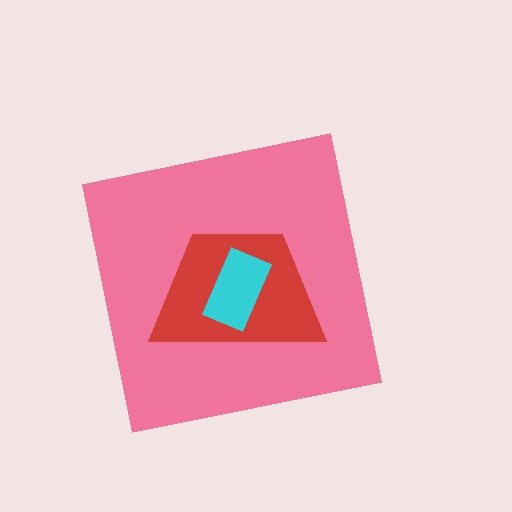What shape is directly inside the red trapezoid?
The cyan rectangle.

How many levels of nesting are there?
3.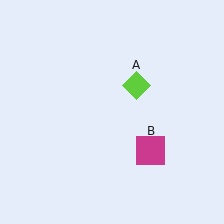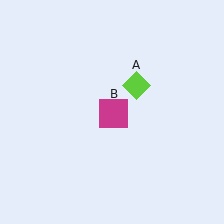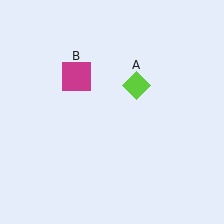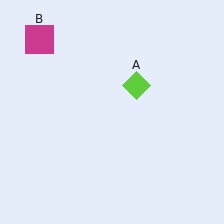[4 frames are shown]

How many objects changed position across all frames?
1 object changed position: magenta square (object B).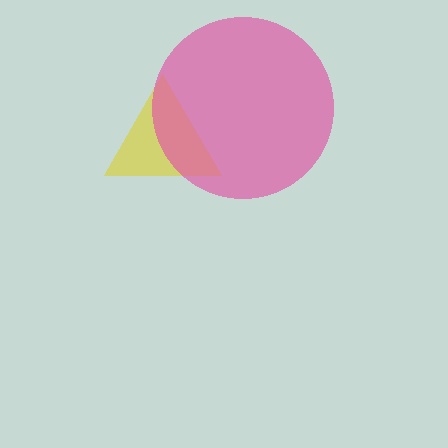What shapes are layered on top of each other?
The layered shapes are: a yellow triangle, a pink circle.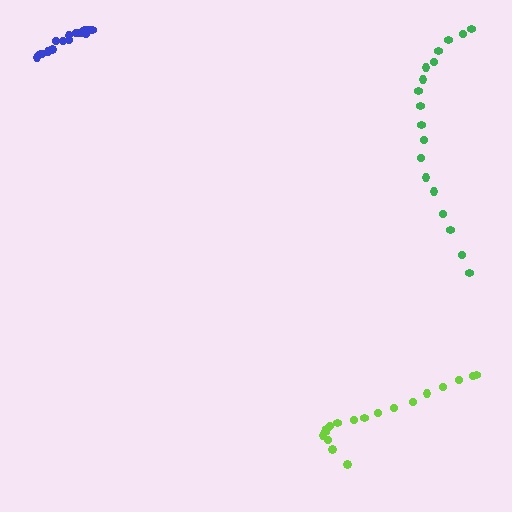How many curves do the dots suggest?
There are 3 distinct paths.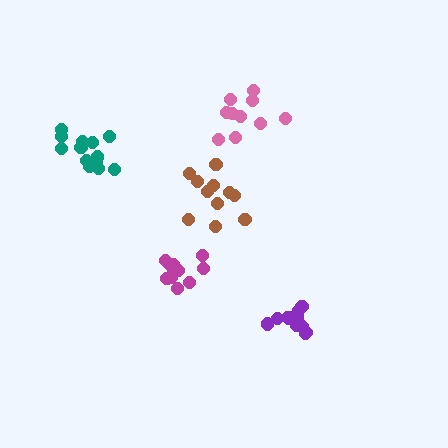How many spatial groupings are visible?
There are 5 spatial groupings.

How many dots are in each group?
Group 1: 11 dots, Group 2: 14 dots, Group 3: 11 dots, Group 4: 10 dots, Group 5: 13 dots (59 total).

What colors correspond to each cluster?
The clusters are colored: brown, teal, magenta, pink, purple.